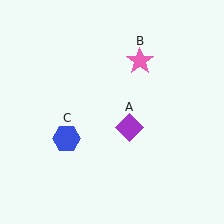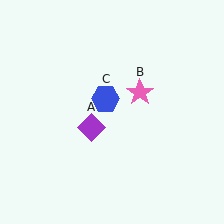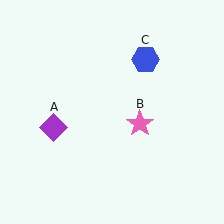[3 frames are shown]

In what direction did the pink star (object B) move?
The pink star (object B) moved down.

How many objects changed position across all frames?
3 objects changed position: purple diamond (object A), pink star (object B), blue hexagon (object C).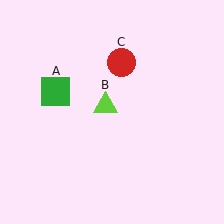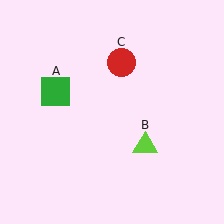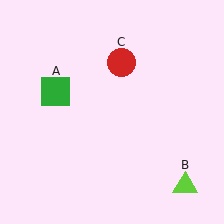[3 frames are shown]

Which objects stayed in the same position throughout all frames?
Green square (object A) and red circle (object C) remained stationary.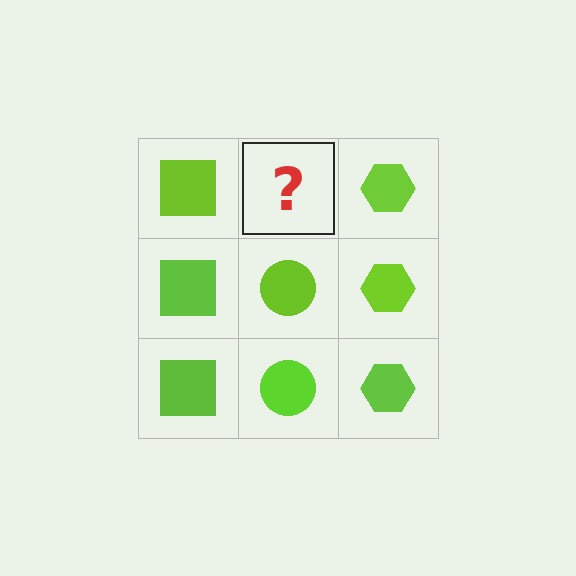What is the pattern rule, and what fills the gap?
The rule is that each column has a consistent shape. The gap should be filled with a lime circle.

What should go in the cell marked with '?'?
The missing cell should contain a lime circle.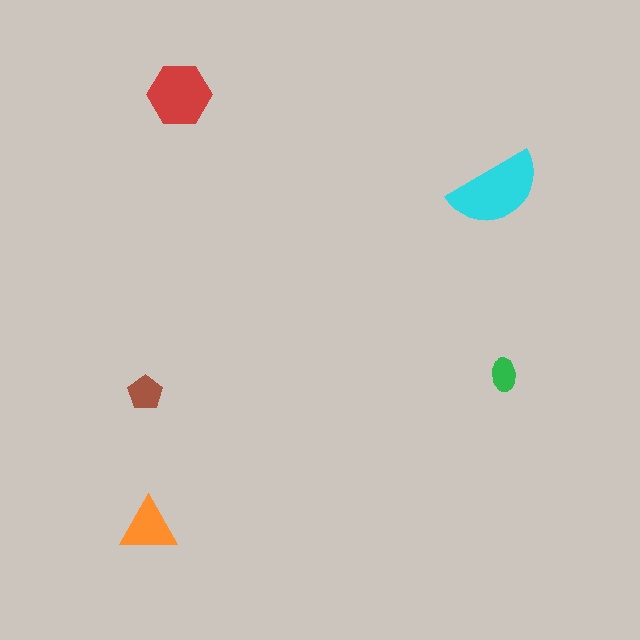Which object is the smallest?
The green ellipse.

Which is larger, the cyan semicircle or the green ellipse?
The cyan semicircle.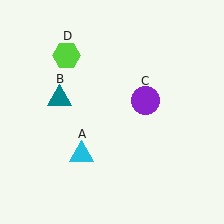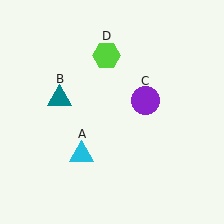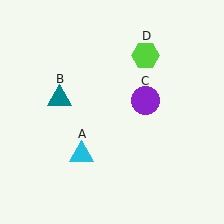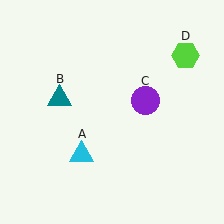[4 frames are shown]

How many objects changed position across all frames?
1 object changed position: lime hexagon (object D).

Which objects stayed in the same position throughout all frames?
Cyan triangle (object A) and teal triangle (object B) and purple circle (object C) remained stationary.